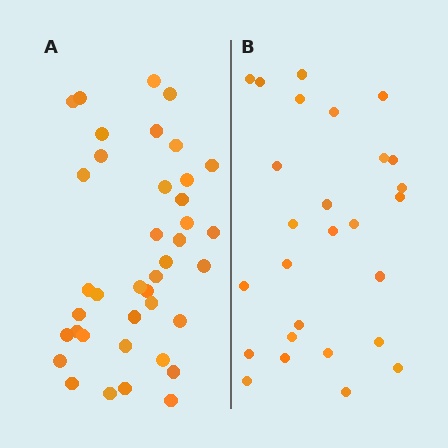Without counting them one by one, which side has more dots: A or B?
Region A (the left region) has more dots.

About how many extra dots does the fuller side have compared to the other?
Region A has roughly 12 or so more dots than region B.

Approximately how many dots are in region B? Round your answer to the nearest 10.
About 30 dots. (The exact count is 27, which rounds to 30.)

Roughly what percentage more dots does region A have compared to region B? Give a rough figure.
About 45% more.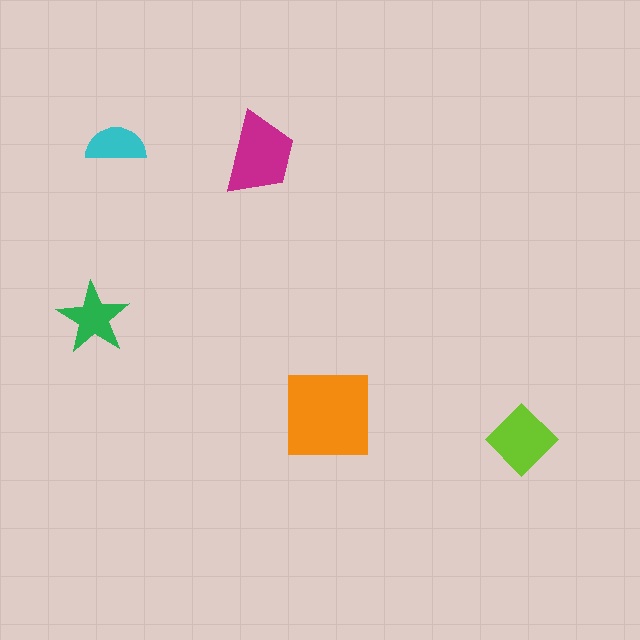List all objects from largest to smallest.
The orange square, the magenta trapezoid, the lime diamond, the green star, the cyan semicircle.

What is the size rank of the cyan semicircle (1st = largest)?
5th.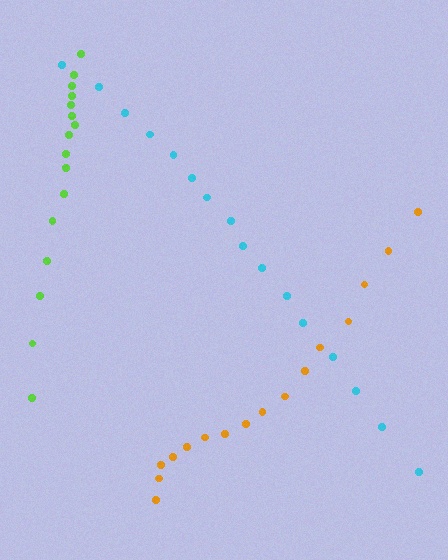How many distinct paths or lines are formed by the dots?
There are 3 distinct paths.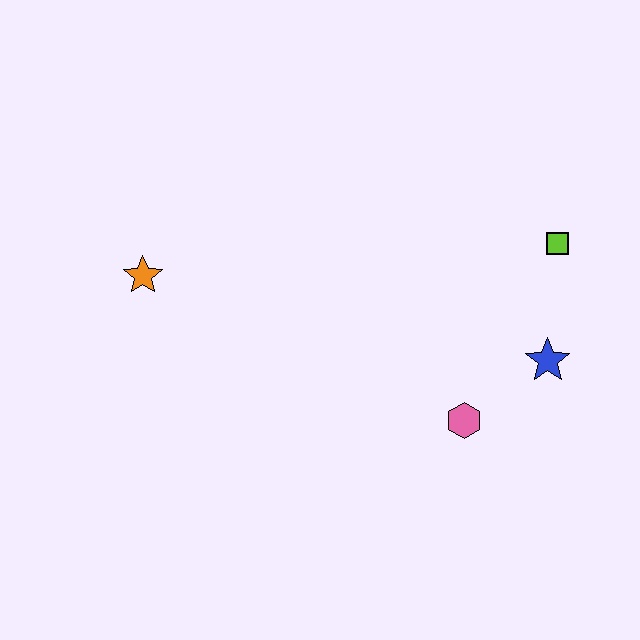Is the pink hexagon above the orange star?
No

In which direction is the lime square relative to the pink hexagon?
The lime square is above the pink hexagon.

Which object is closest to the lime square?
The blue star is closest to the lime square.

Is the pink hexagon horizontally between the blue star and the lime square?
No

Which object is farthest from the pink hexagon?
The orange star is farthest from the pink hexagon.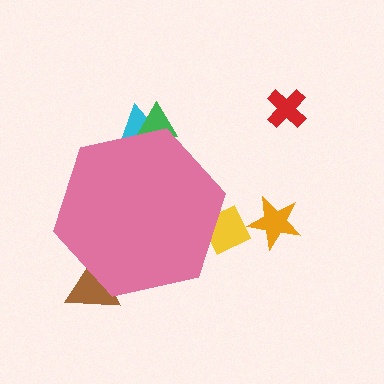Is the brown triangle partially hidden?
Yes, the brown triangle is partially hidden behind the pink hexagon.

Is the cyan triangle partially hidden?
Yes, the cyan triangle is partially hidden behind the pink hexagon.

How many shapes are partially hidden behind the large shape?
4 shapes are partially hidden.